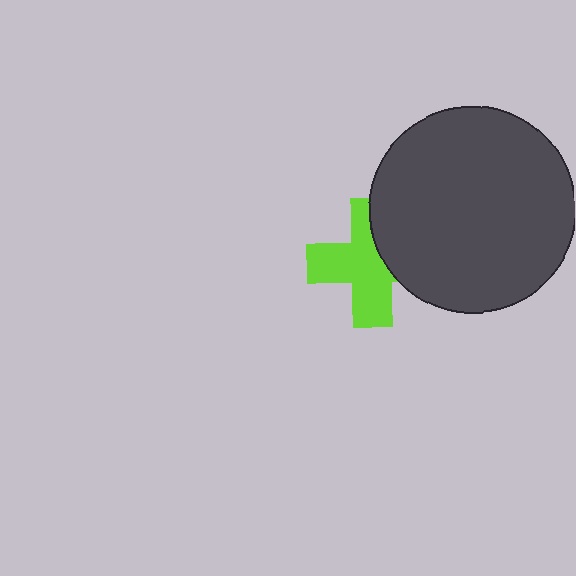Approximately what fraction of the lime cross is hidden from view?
Roughly 34% of the lime cross is hidden behind the dark gray circle.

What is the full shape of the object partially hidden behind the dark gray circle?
The partially hidden object is a lime cross.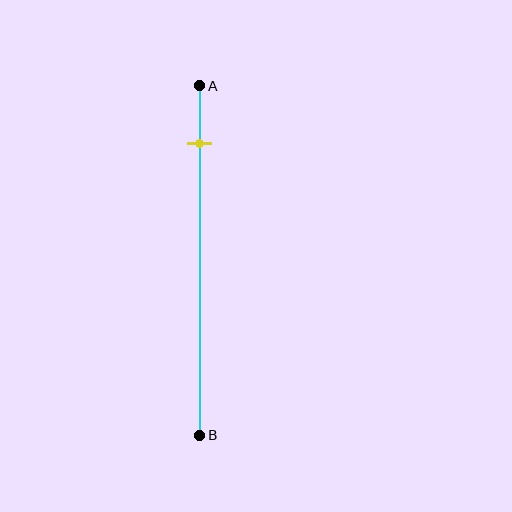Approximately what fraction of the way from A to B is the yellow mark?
The yellow mark is approximately 15% of the way from A to B.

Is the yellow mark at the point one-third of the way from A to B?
No, the mark is at about 15% from A, not at the 33% one-third point.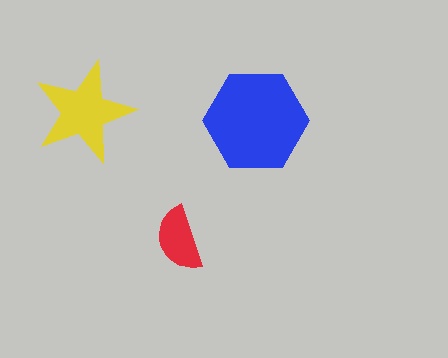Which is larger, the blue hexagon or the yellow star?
The blue hexagon.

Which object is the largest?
The blue hexagon.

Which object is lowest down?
The red semicircle is bottommost.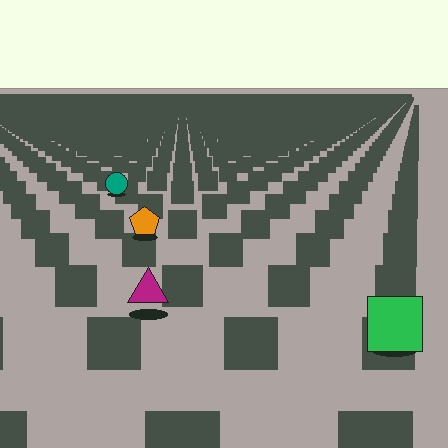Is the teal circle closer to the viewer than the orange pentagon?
No. The orange pentagon is closer — you can tell from the texture gradient: the ground texture is coarser near it.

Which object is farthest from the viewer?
The teal circle is farthest from the viewer. It appears smaller and the ground texture around it is denser.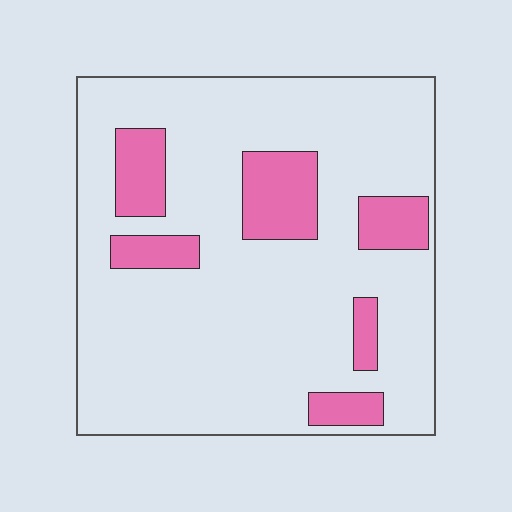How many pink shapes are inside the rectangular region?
6.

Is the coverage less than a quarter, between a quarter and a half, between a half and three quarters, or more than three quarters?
Less than a quarter.